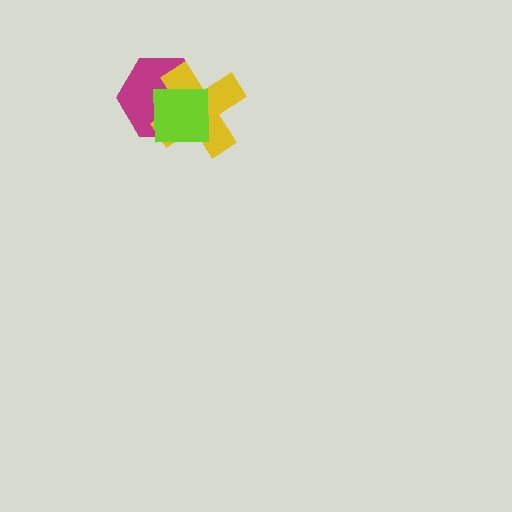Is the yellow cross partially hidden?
Yes, it is partially covered by another shape.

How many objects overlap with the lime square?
2 objects overlap with the lime square.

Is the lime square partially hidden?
No, no other shape covers it.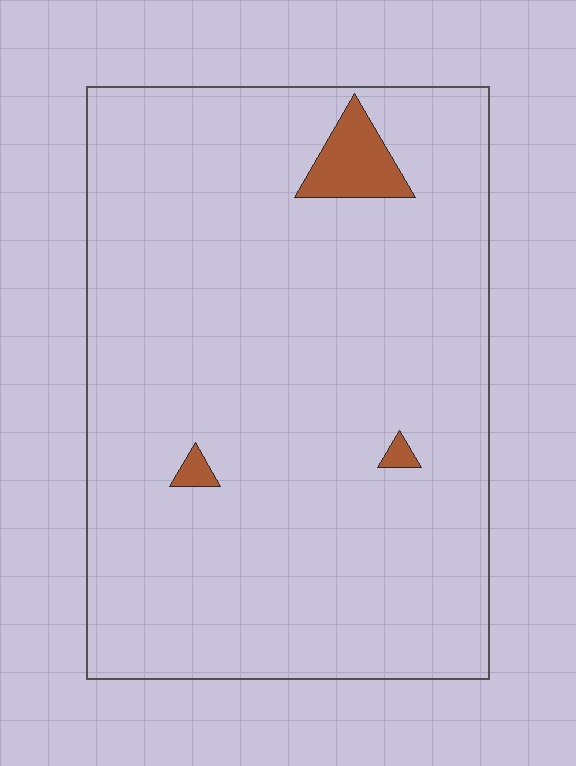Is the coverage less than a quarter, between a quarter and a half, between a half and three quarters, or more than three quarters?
Less than a quarter.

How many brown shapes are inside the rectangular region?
3.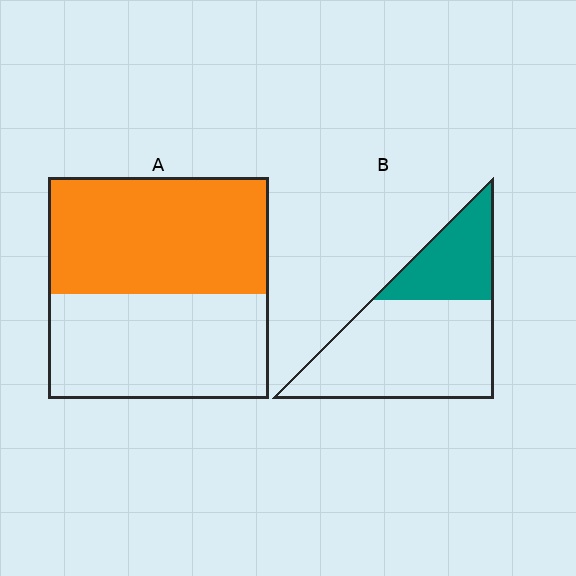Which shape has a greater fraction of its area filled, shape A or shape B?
Shape A.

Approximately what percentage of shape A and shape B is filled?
A is approximately 55% and B is approximately 30%.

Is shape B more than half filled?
No.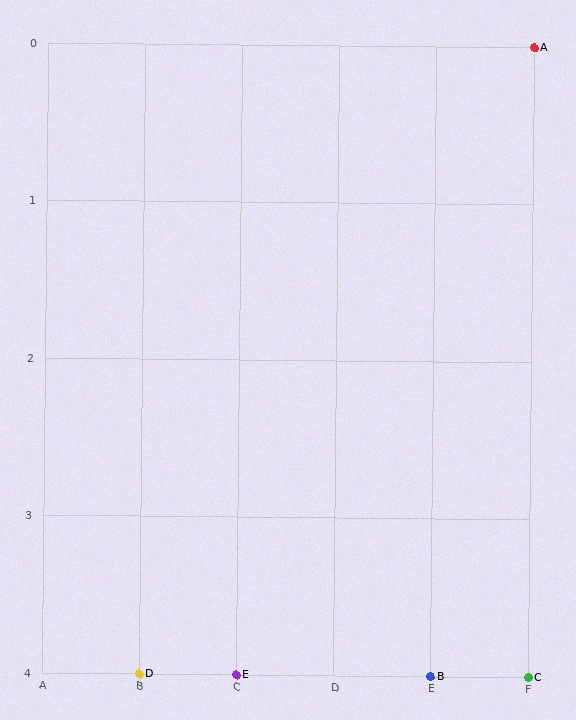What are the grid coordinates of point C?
Point C is at grid coordinates (F, 4).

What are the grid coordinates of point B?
Point B is at grid coordinates (E, 4).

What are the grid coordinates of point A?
Point A is at grid coordinates (F, 0).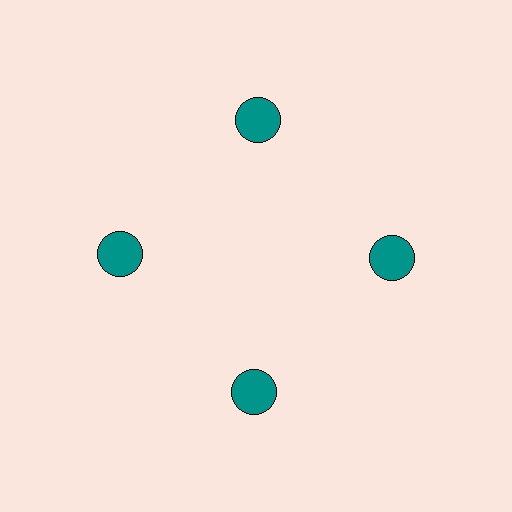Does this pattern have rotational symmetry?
Yes, this pattern has 4-fold rotational symmetry. It looks the same after rotating 90 degrees around the center.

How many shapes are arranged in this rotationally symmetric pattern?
There are 4 shapes, arranged in 4 groups of 1.